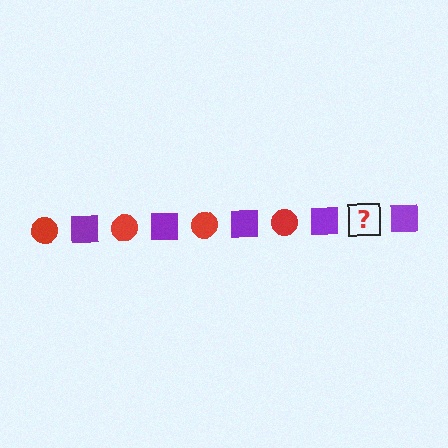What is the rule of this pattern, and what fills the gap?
The rule is that the pattern alternates between red circle and purple square. The gap should be filled with a red circle.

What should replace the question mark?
The question mark should be replaced with a red circle.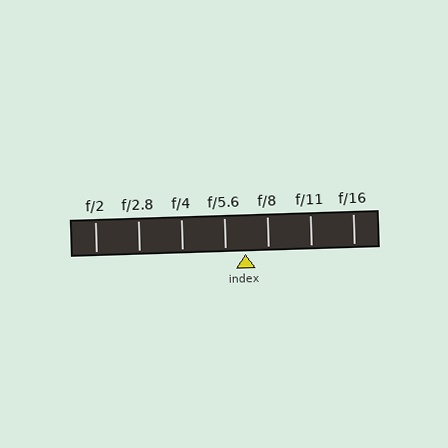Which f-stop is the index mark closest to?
The index mark is closest to f/5.6.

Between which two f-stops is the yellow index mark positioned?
The index mark is between f/5.6 and f/8.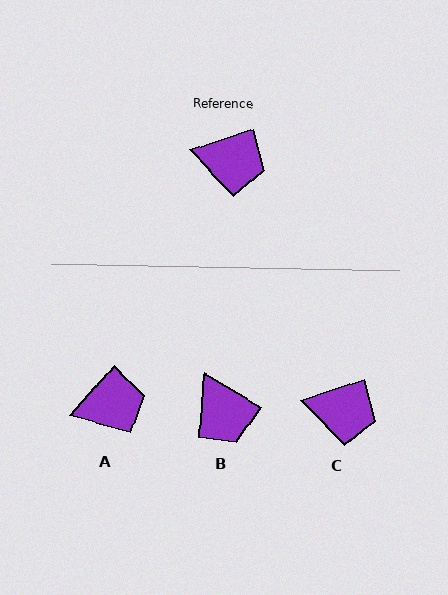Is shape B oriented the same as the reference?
No, it is off by about 48 degrees.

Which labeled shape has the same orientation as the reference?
C.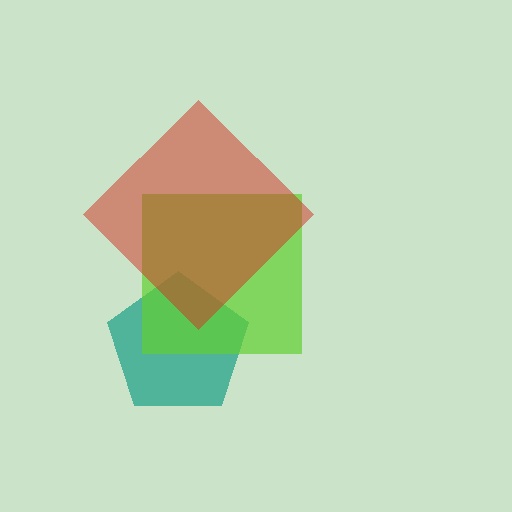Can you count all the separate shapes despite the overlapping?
Yes, there are 3 separate shapes.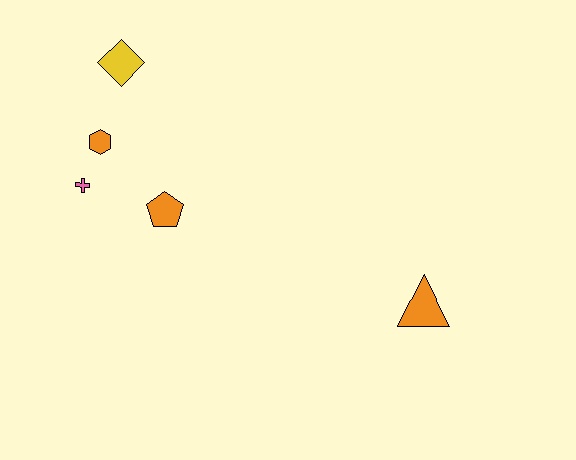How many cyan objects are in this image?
There are no cyan objects.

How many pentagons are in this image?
There is 1 pentagon.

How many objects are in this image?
There are 5 objects.